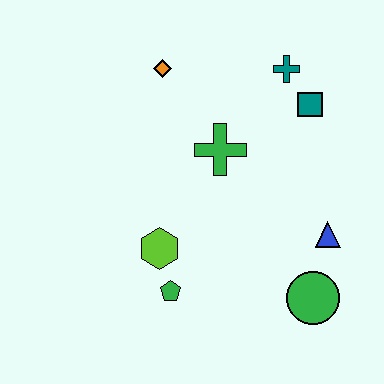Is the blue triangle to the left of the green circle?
No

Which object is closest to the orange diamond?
The green cross is closest to the orange diamond.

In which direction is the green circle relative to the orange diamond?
The green circle is below the orange diamond.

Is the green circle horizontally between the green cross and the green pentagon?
No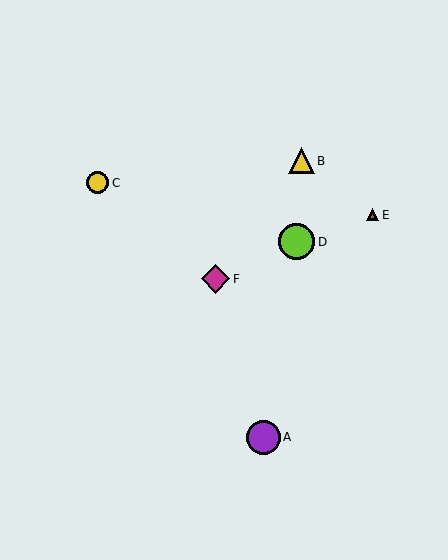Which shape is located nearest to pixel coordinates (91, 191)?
The yellow circle (labeled C) at (98, 183) is nearest to that location.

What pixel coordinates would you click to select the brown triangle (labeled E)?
Click at (373, 215) to select the brown triangle E.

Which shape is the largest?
The lime circle (labeled D) is the largest.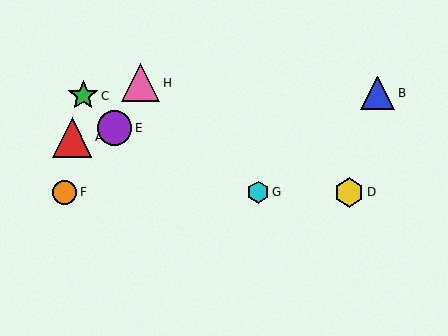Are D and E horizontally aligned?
No, D is at y≈192 and E is at y≈128.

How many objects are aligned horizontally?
3 objects (D, F, G) are aligned horizontally.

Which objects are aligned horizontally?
Objects D, F, G are aligned horizontally.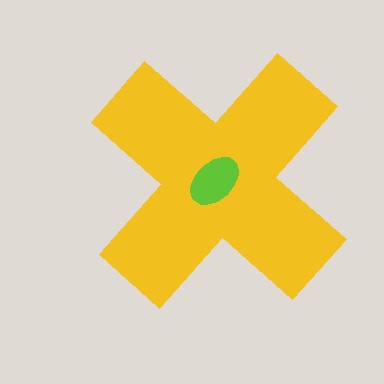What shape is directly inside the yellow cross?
The lime ellipse.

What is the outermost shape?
The yellow cross.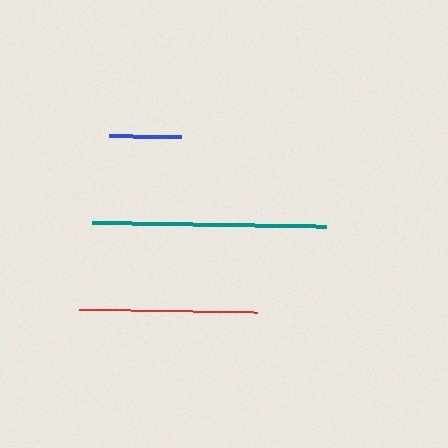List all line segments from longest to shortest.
From longest to shortest: teal, red, blue.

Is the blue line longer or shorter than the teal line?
The teal line is longer than the blue line.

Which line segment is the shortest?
The blue line is the shortest at approximately 72 pixels.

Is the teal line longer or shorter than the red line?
The teal line is longer than the red line.